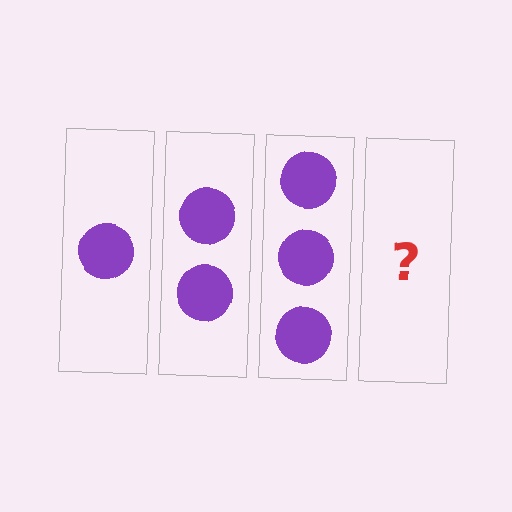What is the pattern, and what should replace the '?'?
The pattern is that each step adds one more circle. The '?' should be 4 circles.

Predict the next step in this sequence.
The next step is 4 circles.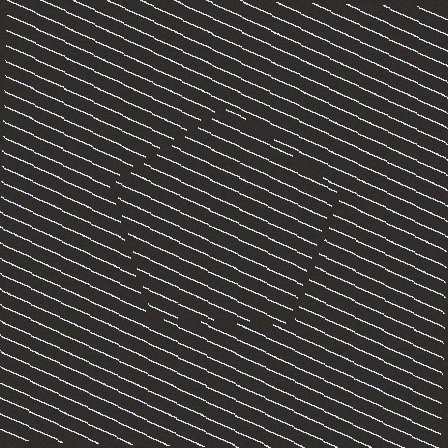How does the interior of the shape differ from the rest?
The interior of the shape contains the same grating, shifted by half a period — the contour is defined by the phase discontinuity where line-ends from the inner and outer gratings abut.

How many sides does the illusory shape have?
5 sides — the line-ends trace a pentagon.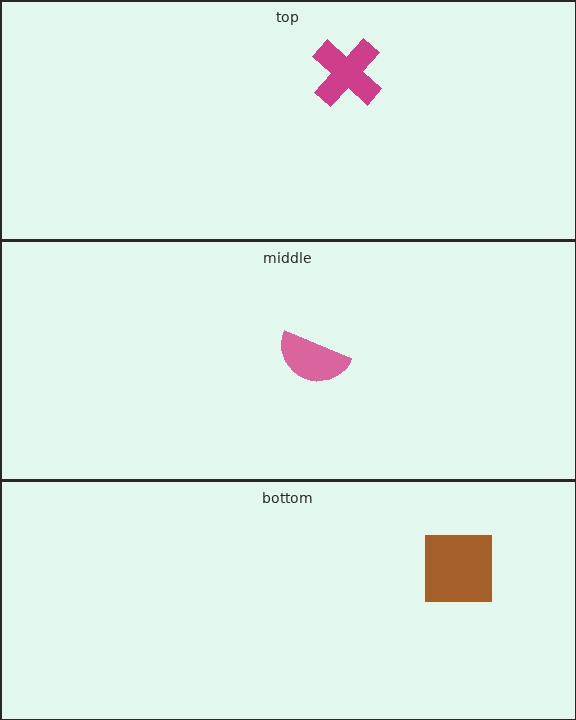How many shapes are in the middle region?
1.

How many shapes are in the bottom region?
1.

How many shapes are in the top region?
1.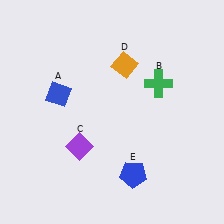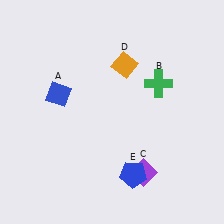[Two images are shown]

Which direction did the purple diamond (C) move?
The purple diamond (C) moved right.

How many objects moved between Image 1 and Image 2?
1 object moved between the two images.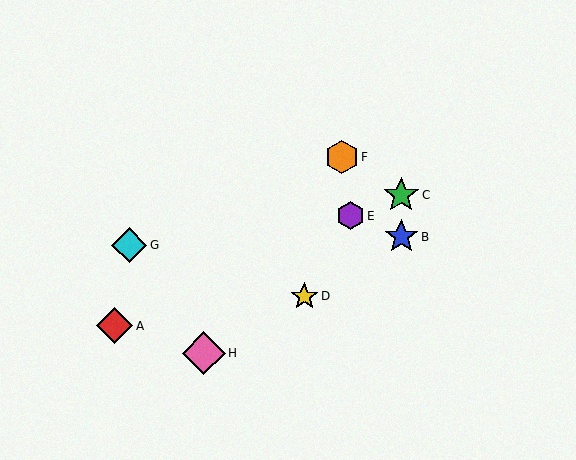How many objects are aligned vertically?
2 objects (B, C) are aligned vertically.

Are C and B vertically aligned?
Yes, both are at x≈401.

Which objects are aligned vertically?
Objects B, C are aligned vertically.